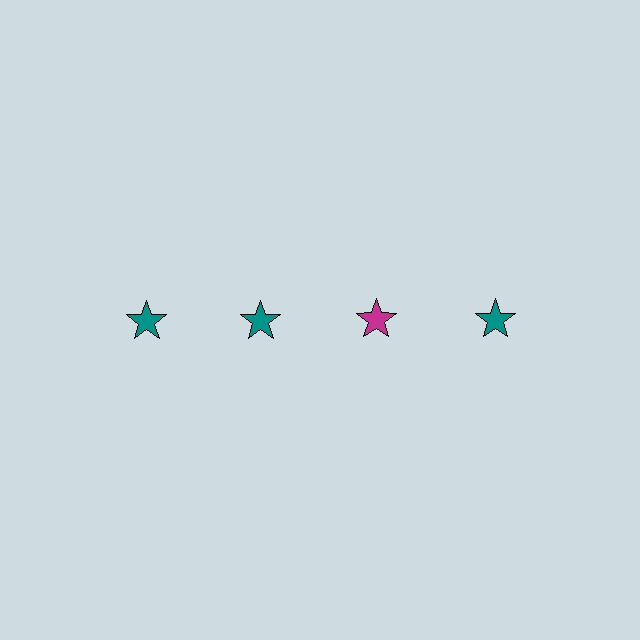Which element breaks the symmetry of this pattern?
The magenta star in the top row, center column breaks the symmetry. All other shapes are teal stars.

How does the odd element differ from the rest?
It has a different color: magenta instead of teal.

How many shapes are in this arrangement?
There are 4 shapes arranged in a grid pattern.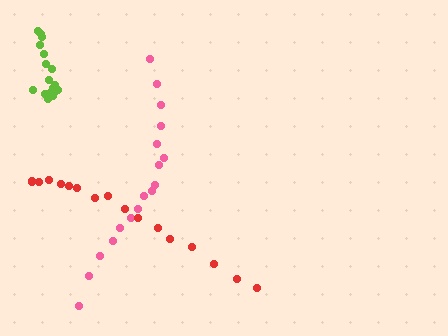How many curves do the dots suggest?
There are 3 distinct paths.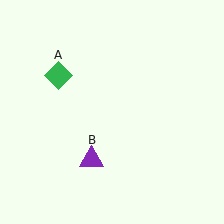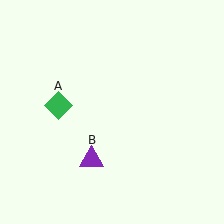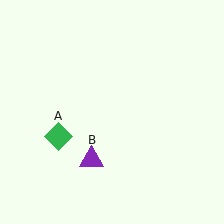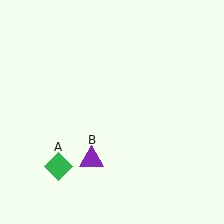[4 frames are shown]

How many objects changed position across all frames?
1 object changed position: green diamond (object A).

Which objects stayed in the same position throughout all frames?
Purple triangle (object B) remained stationary.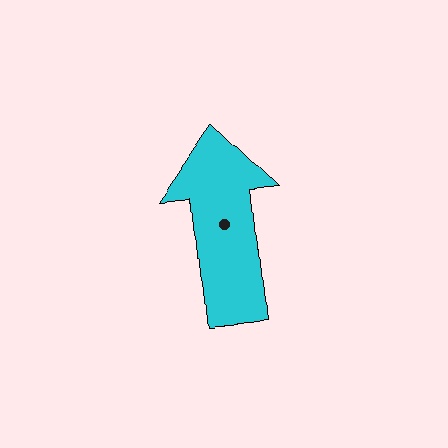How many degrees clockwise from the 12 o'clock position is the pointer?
Approximately 354 degrees.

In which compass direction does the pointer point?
North.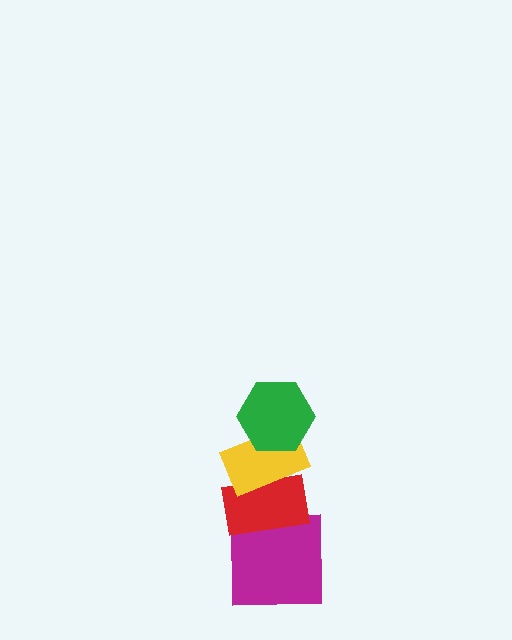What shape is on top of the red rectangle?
The yellow rectangle is on top of the red rectangle.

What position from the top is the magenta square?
The magenta square is 4th from the top.